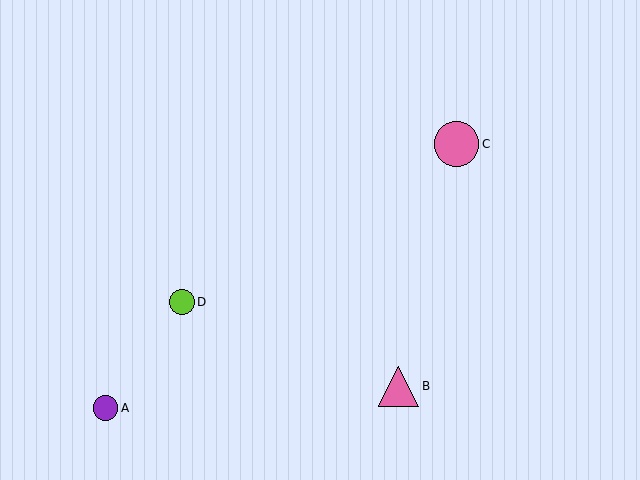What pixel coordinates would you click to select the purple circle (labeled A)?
Click at (106, 408) to select the purple circle A.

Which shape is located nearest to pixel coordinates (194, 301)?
The lime circle (labeled D) at (182, 302) is nearest to that location.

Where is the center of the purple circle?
The center of the purple circle is at (106, 408).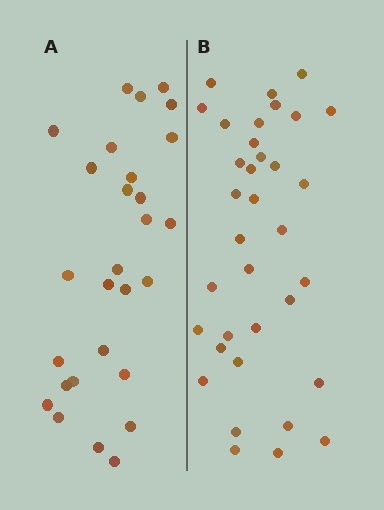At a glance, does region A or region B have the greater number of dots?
Region B (the right region) has more dots.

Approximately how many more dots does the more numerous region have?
Region B has roughly 8 or so more dots than region A.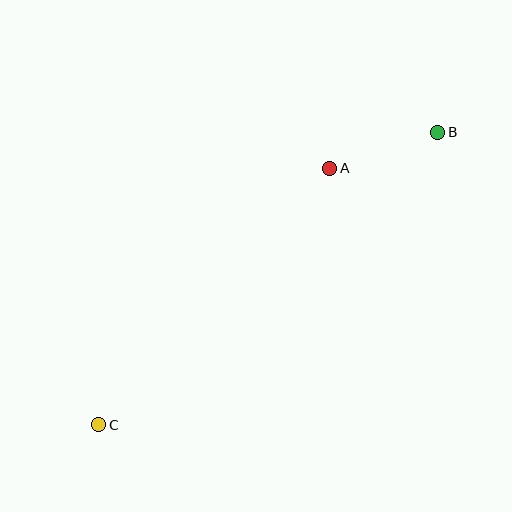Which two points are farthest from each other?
Points B and C are farthest from each other.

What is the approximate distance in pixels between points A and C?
The distance between A and C is approximately 345 pixels.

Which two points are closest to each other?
Points A and B are closest to each other.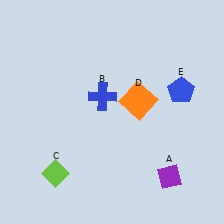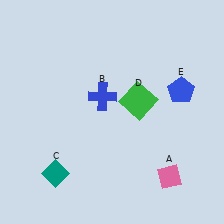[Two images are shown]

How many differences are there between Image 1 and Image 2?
There are 3 differences between the two images.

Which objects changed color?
A changed from purple to pink. C changed from lime to teal. D changed from orange to green.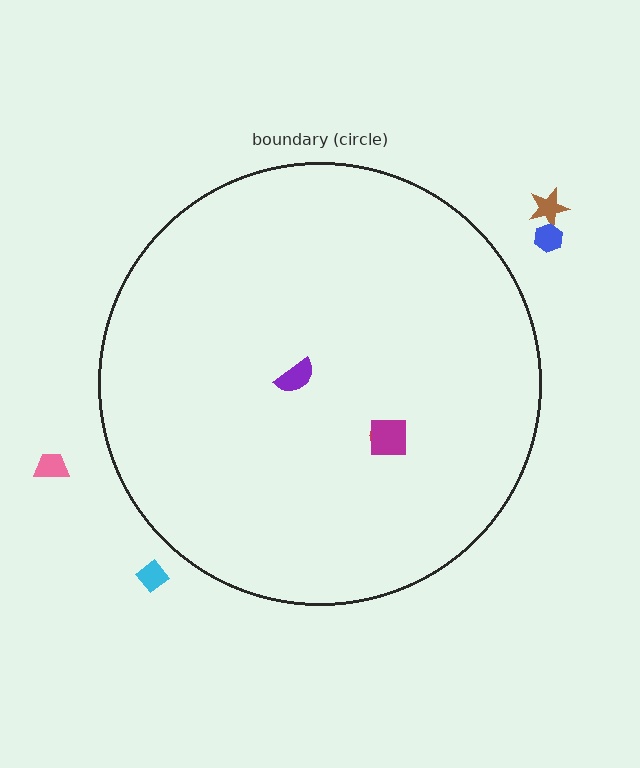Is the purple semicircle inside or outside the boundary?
Inside.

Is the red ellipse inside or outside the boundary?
Inside.